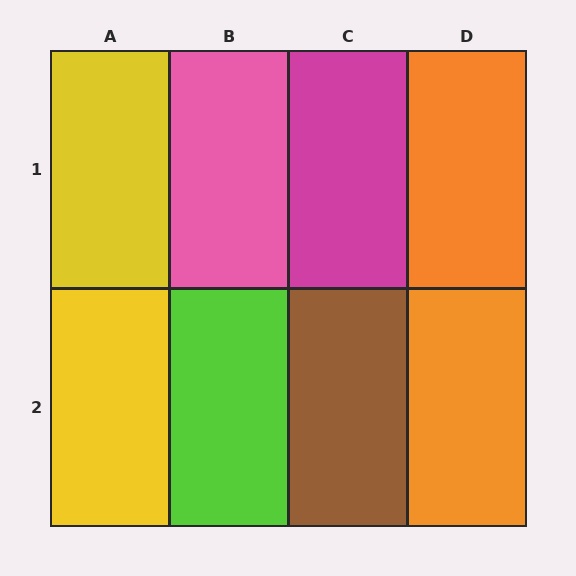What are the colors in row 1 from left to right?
Yellow, pink, magenta, orange.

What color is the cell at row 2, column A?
Yellow.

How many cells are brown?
1 cell is brown.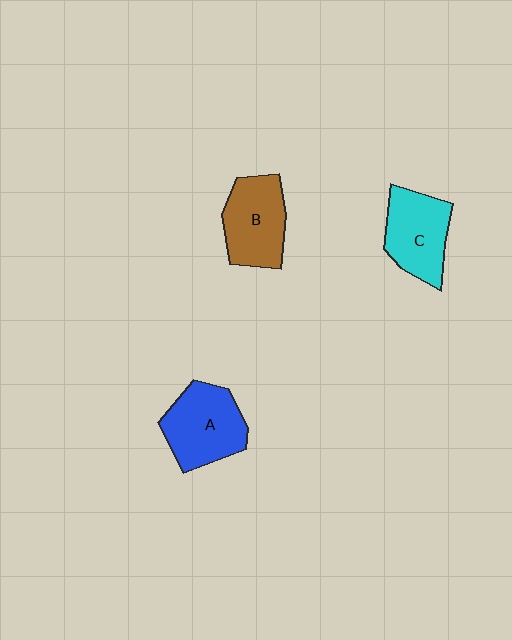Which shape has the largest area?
Shape A (blue).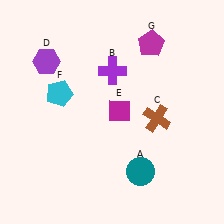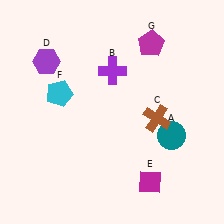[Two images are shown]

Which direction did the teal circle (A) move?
The teal circle (A) moved up.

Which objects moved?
The objects that moved are: the teal circle (A), the magenta diamond (E).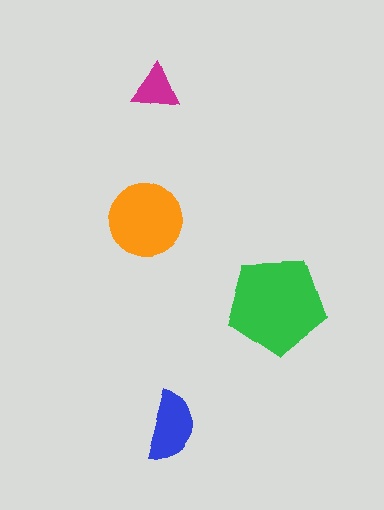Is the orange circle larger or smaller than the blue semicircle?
Larger.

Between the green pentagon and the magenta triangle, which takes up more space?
The green pentagon.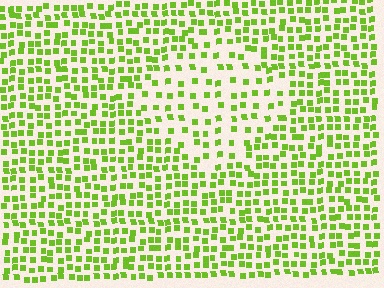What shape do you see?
I see a diamond.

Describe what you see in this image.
The image contains small lime elements arranged at two different densities. A diamond-shaped region is visible where the elements are less densely packed than the surrounding area.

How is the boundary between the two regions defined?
The boundary is defined by a change in element density (approximately 1.9x ratio). All elements are the same color, size, and shape.